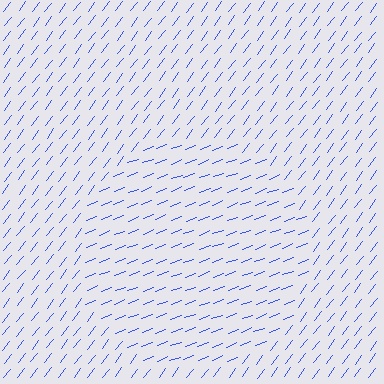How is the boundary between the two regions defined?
The boundary is defined purely by a change in line orientation (approximately 32 degrees difference). All lines are the same color and thickness.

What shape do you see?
I see a circle.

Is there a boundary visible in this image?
Yes, there is a texture boundary formed by a change in line orientation.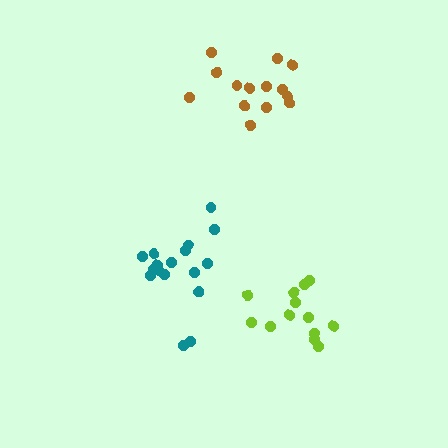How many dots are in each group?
Group 1: 14 dots, Group 2: 18 dots, Group 3: 13 dots (45 total).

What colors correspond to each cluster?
The clusters are colored: brown, teal, lime.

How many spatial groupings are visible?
There are 3 spatial groupings.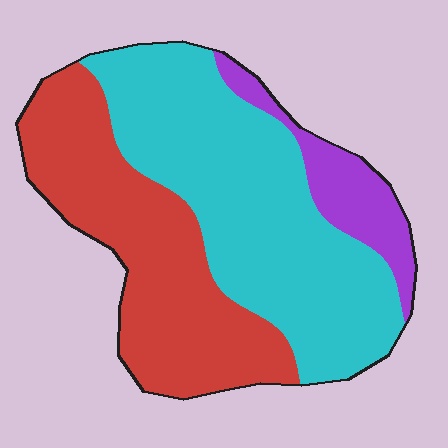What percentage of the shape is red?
Red takes up about three eighths (3/8) of the shape.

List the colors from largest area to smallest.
From largest to smallest: cyan, red, purple.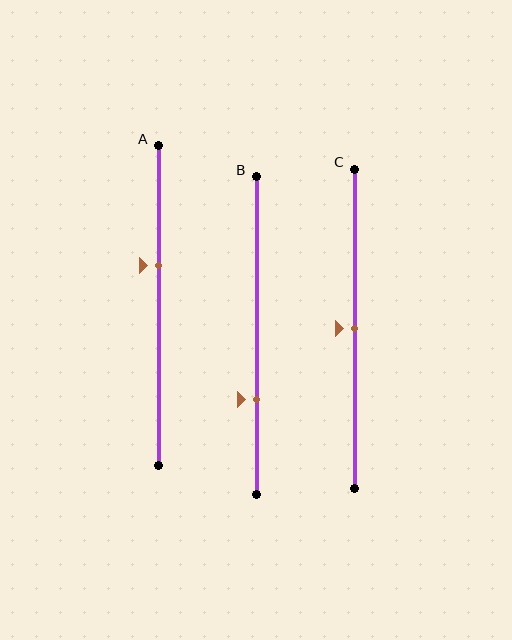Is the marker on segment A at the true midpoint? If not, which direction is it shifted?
No, the marker on segment A is shifted upward by about 13% of the segment length.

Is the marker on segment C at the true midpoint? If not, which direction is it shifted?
Yes, the marker on segment C is at the true midpoint.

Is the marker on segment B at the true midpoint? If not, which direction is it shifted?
No, the marker on segment B is shifted downward by about 20% of the segment length.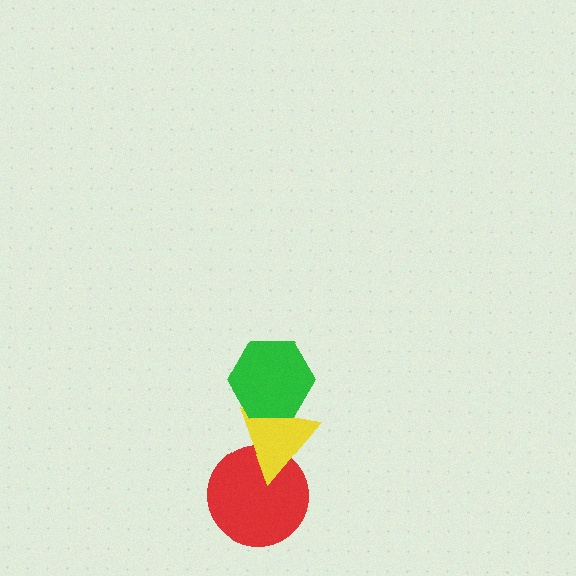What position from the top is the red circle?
The red circle is 3rd from the top.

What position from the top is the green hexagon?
The green hexagon is 1st from the top.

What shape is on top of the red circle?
The yellow triangle is on top of the red circle.